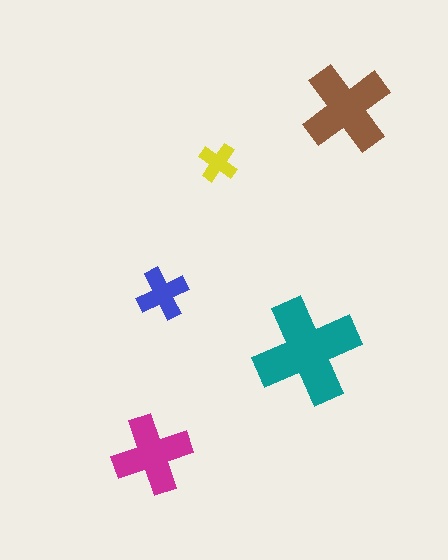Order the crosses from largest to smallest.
the teal one, the brown one, the magenta one, the blue one, the yellow one.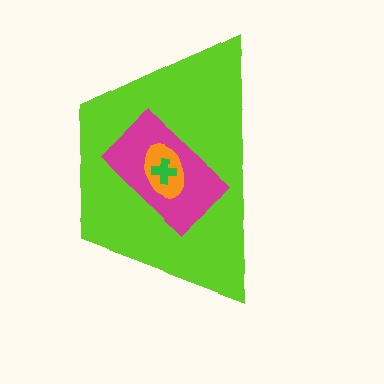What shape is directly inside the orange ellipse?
The green cross.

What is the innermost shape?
The green cross.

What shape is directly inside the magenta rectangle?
The orange ellipse.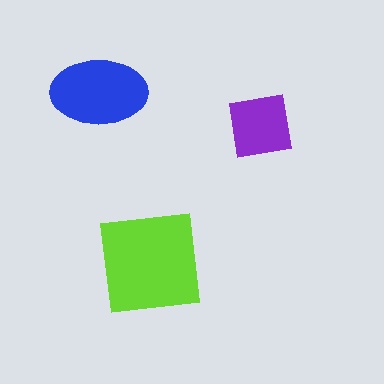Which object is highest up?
The blue ellipse is topmost.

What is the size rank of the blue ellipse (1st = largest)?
2nd.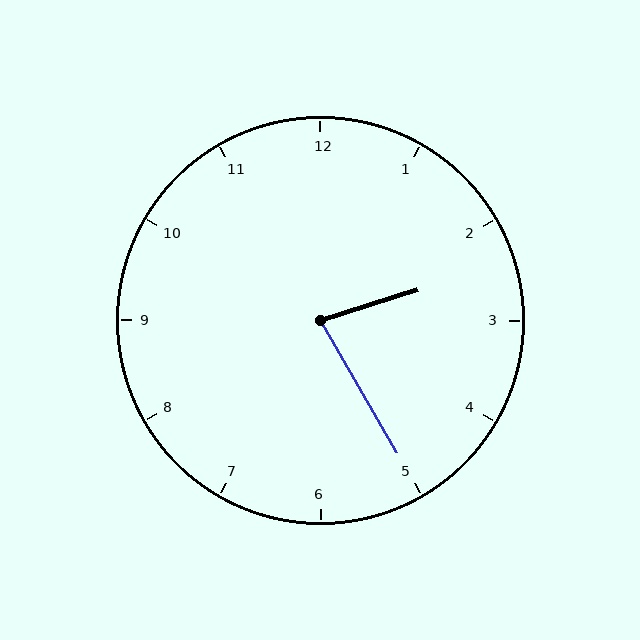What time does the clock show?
2:25.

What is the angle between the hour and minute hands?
Approximately 78 degrees.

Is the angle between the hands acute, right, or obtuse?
It is acute.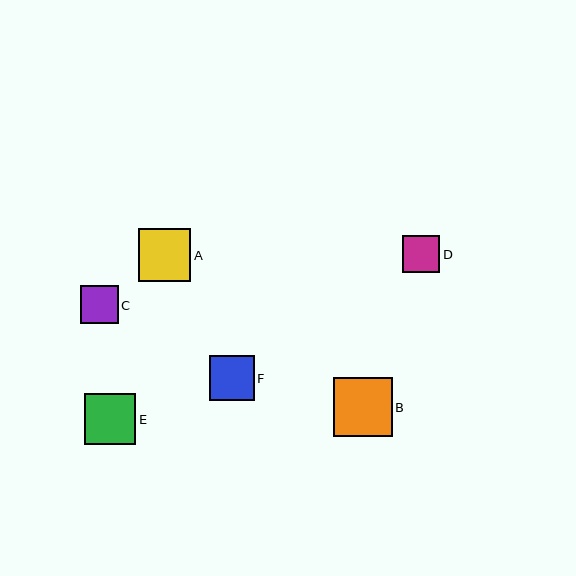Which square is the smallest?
Square D is the smallest with a size of approximately 37 pixels.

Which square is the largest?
Square B is the largest with a size of approximately 58 pixels.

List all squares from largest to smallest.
From largest to smallest: B, A, E, F, C, D.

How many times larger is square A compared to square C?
Square A is approximately 1.4 times the size of square C.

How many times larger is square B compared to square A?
Square B is approximately 1.1 times the size of square A.